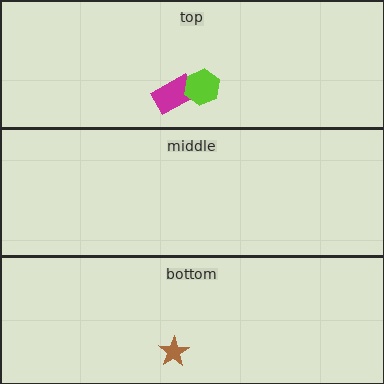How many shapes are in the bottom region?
1.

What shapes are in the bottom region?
The brown star.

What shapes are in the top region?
The magenta rectangle, the lime hexagon.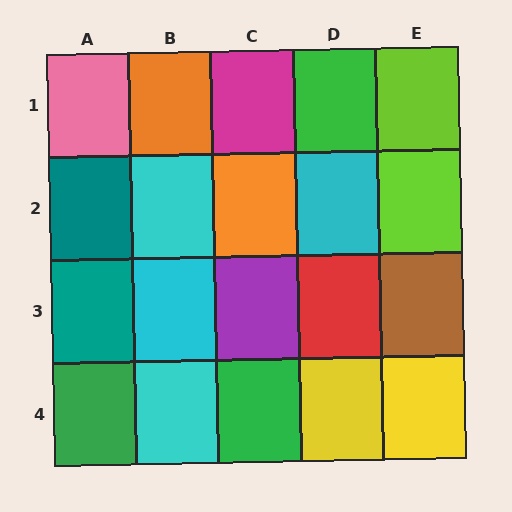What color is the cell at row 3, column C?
Purple.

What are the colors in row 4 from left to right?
Green, cyan, green, yellow, yellow.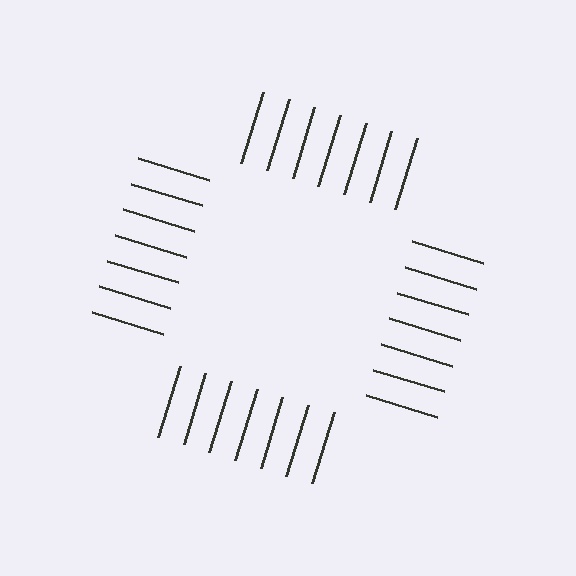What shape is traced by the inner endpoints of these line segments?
An illusory square — the line segments terminate on its edges but no continuous stroke is drawn.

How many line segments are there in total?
28 — 7 along each of the 4 edges.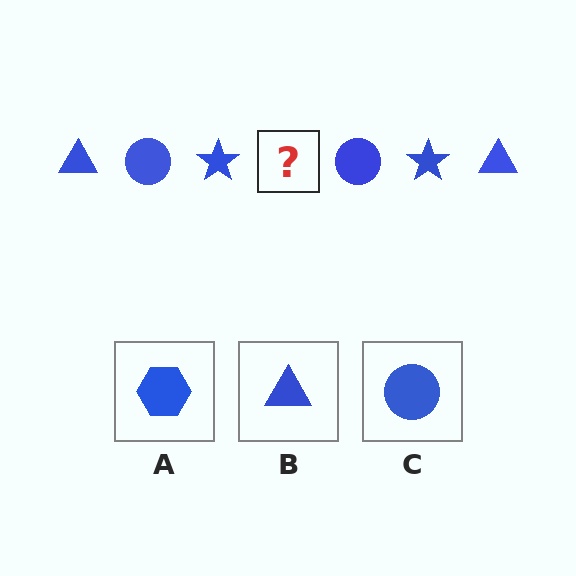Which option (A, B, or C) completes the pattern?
B.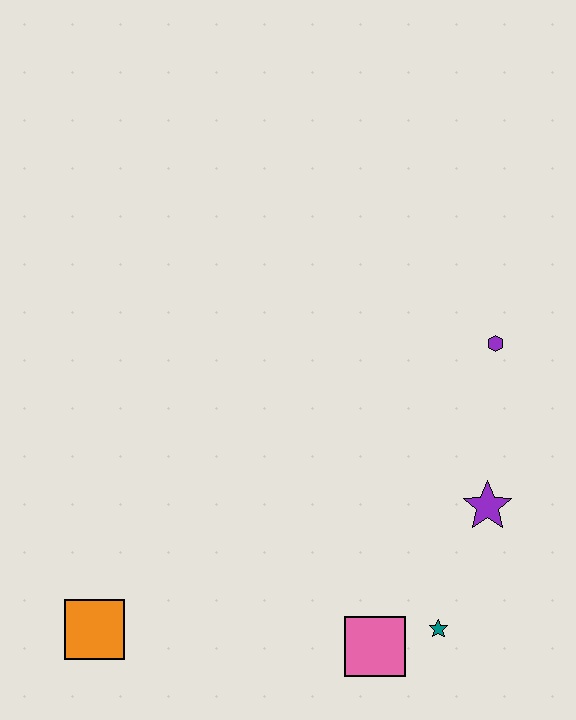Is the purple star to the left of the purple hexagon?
Yes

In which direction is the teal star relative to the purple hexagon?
The teal star is below the purple hexagon.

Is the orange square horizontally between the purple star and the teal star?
No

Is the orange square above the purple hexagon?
No